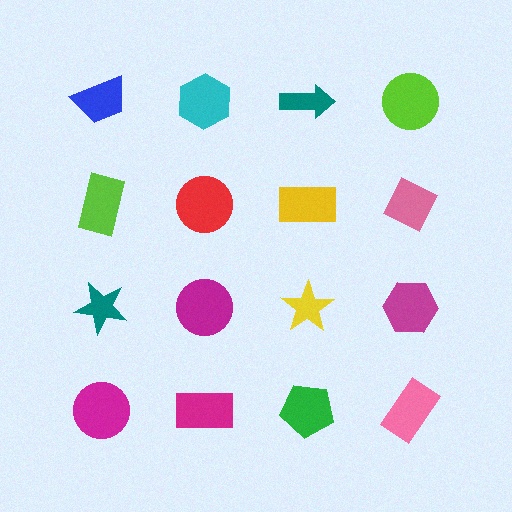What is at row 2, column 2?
A red circle.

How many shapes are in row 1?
4 shapes.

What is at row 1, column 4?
A lime circle.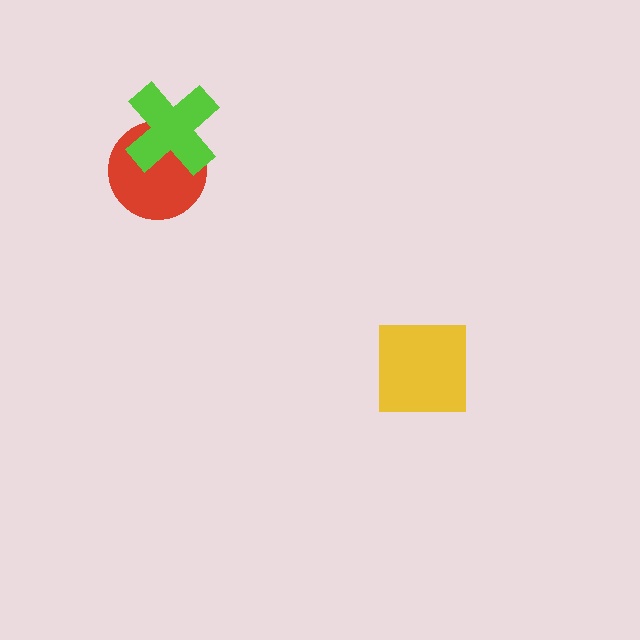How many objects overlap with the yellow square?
0 objects overlap with the yellow square.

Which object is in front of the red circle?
The lime cross is in front of the red circle.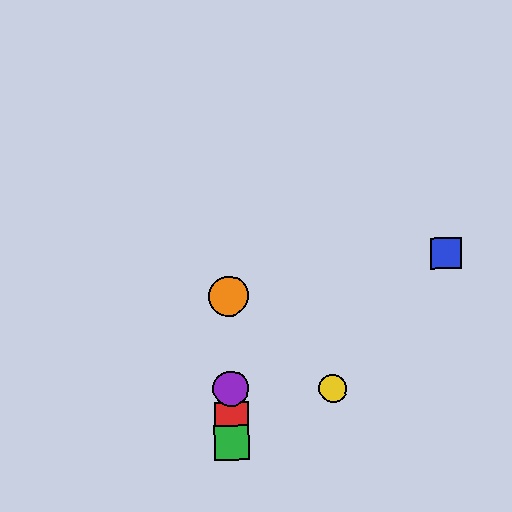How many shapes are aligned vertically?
4 shapes (the red square, the green square, the purple circle, the orange circle) are aligned vertically.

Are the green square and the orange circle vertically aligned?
Yes, both are at x≈232.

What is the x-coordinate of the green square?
The green square is at x≈232.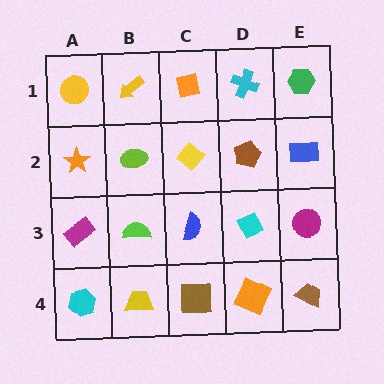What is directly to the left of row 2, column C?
A lime ellipse.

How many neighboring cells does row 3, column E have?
3.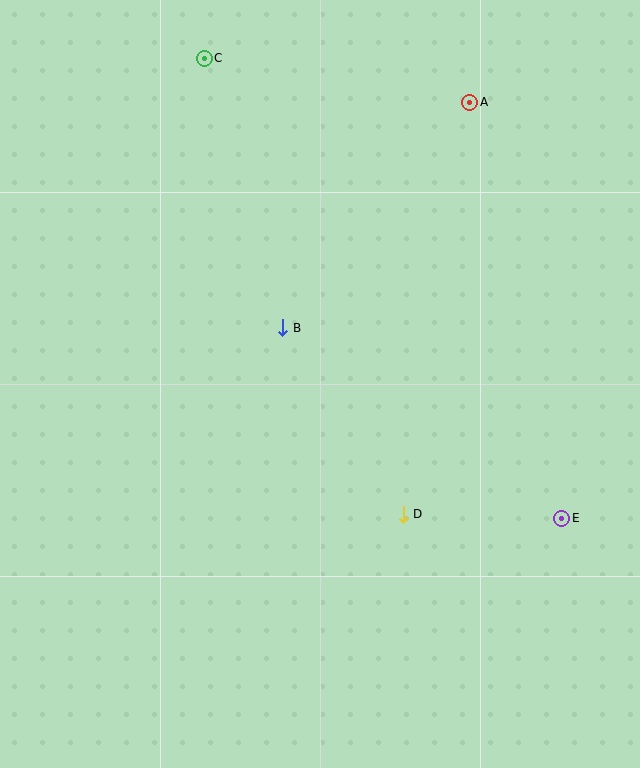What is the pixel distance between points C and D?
The distance between C and D is 498 pixels.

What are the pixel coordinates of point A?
Point A is at (470, 102).